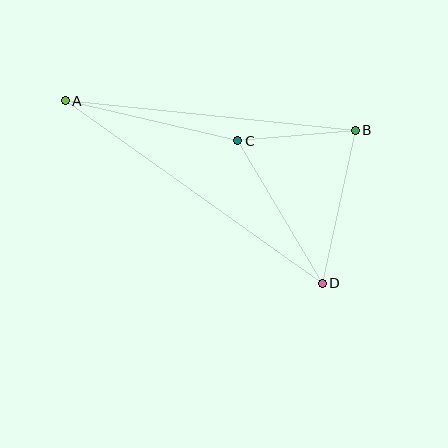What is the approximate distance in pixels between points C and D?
The distance between C and D is approximately 166 pixels.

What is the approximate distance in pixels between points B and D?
The distance between B and D is approximately 157 pixels.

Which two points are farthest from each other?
Points A and D are farthest from each other.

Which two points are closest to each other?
Points B and C are closest to each other.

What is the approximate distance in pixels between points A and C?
The distance between A and C is approximately 177 pixels.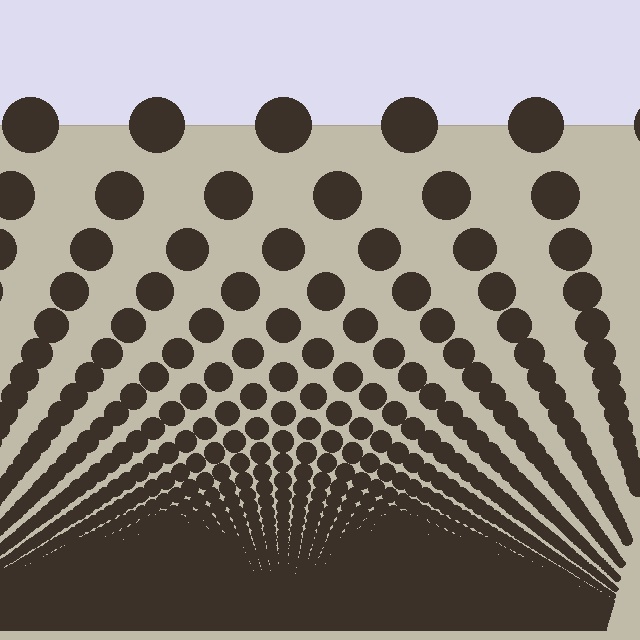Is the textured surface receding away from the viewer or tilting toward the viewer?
The surface appears to tilt toward the viewer. Texture elements get larger and sparser toward the top.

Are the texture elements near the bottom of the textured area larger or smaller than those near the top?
Smaller. The gradient is inverted — elements near the bottom are smaller and denser.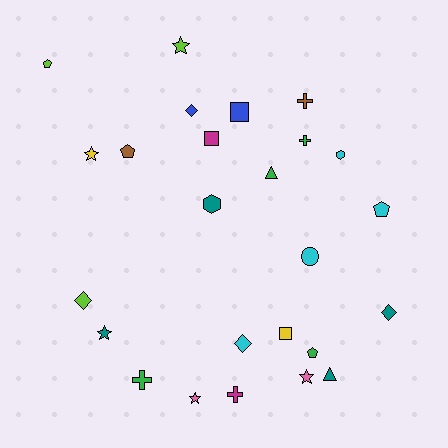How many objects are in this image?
There are 25 objects.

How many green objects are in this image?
There are 4 green objects.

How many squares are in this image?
There are 3 squares.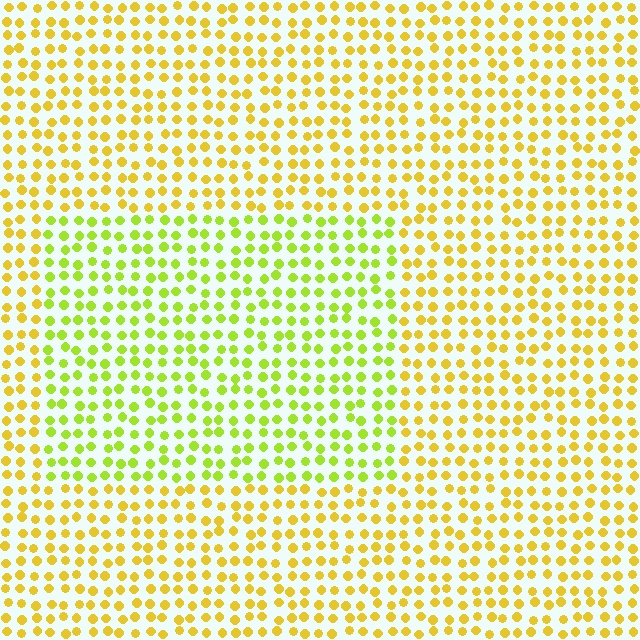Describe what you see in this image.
The image is filled with small yellow elements in a uniform arrangement. A rectangle-shaped region is visible where the elements are tinted to a slightly different hue, forming a subtle color boundary.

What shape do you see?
I see a rectangle.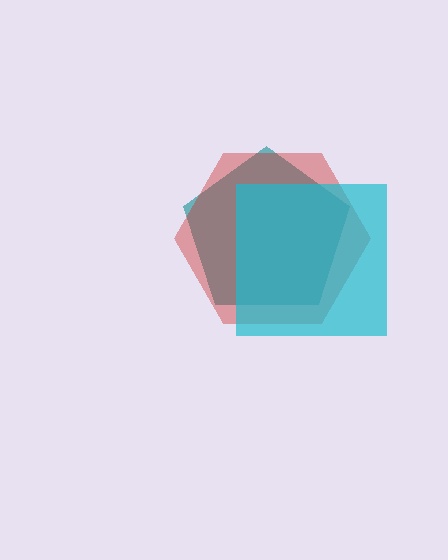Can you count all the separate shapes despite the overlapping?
Yes, there are 3 separate shapes.